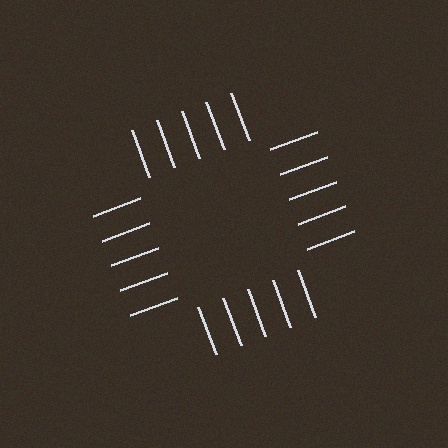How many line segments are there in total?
20 — 5 along each of the 4 edges.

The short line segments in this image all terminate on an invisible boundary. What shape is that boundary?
An illusory square — the line segments terminate on its edges but no continuous stroke is drawn.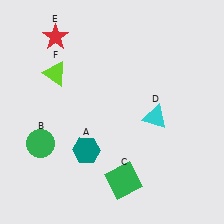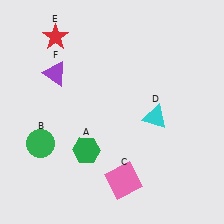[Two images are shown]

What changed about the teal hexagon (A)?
In Image 1, A is teal. In Image 2, it changed to green.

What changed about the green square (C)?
In Image 1, C is green. In Image 2, it changed to pink.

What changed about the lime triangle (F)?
In Image 1, F is lime. In Image 2, it changed to purple.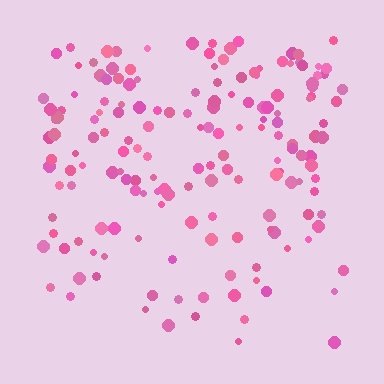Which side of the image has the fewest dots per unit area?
The bottom.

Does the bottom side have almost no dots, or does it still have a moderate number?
Still a moderate number, just noticeably fewer than the top.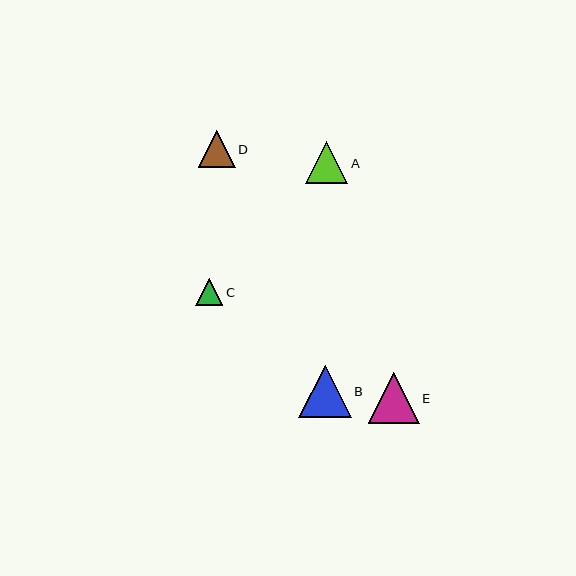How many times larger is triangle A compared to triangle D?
Triangle A is approximately 1.2 times the size of triangle D.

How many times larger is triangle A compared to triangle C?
Triangle A is approximately 1.5 times the size of triangle C.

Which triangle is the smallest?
Triangle C is the smallest with a size of approximately 28 pixels.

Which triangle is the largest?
Triangle B is the largest with a size of approximately 52 pixels.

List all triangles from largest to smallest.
From largest to smallest: B, E, A, D, C.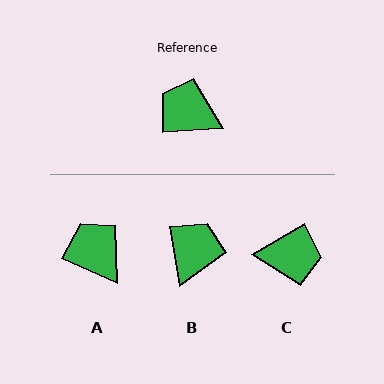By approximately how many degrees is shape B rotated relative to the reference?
Approximately 85 degrees clockwise.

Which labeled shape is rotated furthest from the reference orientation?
C, about 153 degrees away.